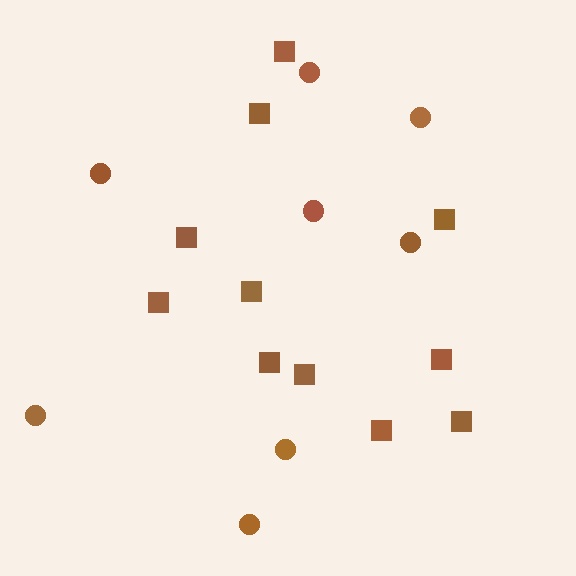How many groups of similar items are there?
There are 2 groups: one group of circles (8) and one group of squares (11).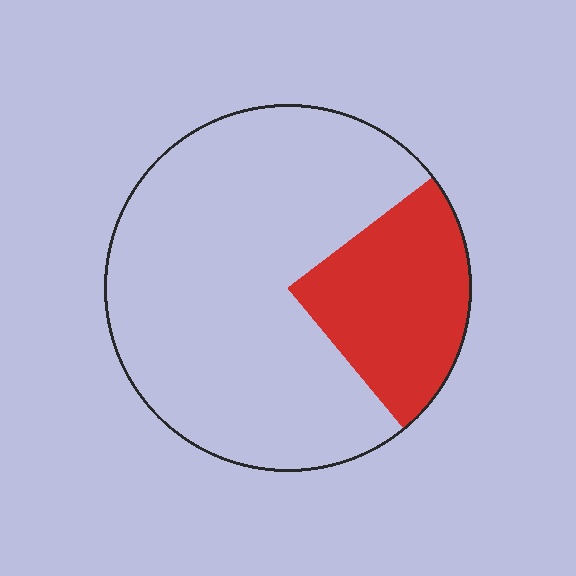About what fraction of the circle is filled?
About one quarter (1/4).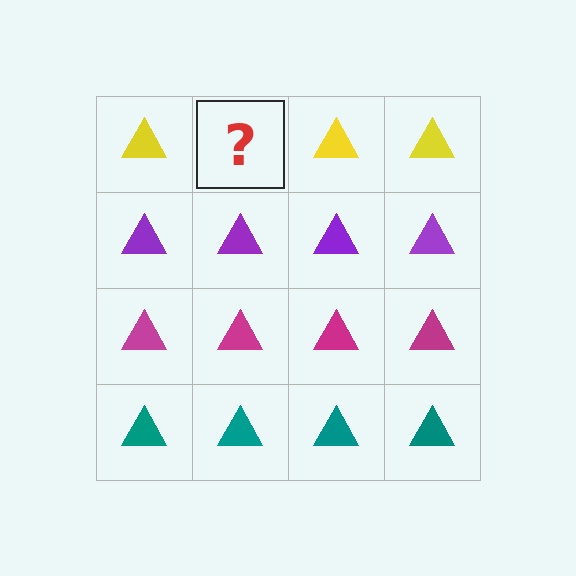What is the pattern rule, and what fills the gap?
The rule is that each row has a consistent color. The gap should be filled with a yellow triangle.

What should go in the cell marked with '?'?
The missing cell should contain a yellow triangle.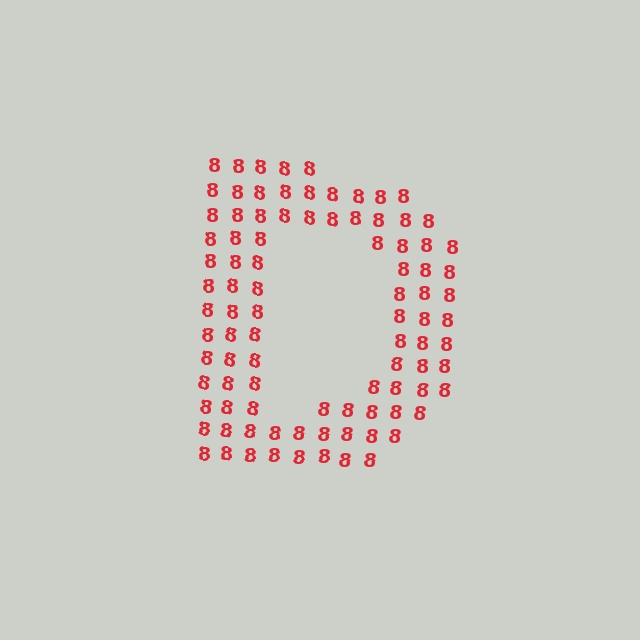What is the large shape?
The large shape is the letter D.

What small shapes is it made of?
It is made of small digit 8's.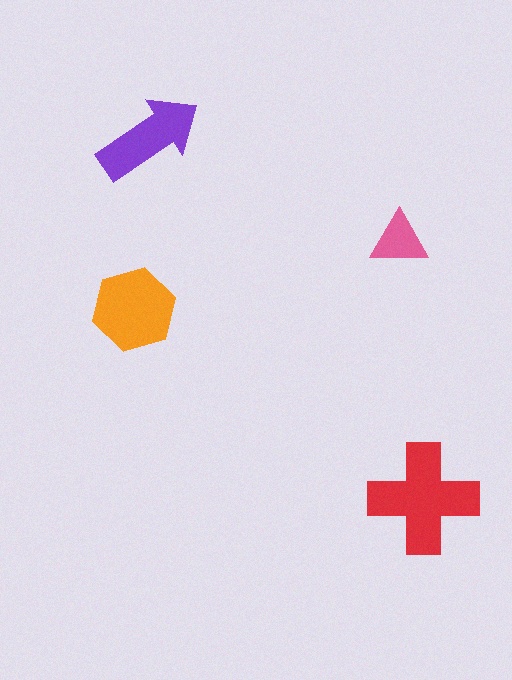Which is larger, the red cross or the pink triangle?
The red cross.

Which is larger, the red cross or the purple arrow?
The red cross.